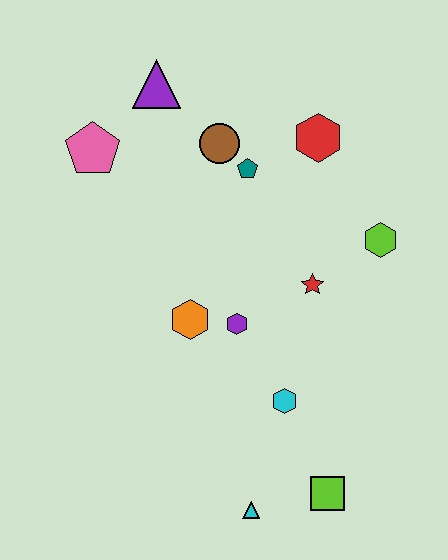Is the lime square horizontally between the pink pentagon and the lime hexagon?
Yes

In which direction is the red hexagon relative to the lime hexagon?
The red hexagon is above the lime hexagon.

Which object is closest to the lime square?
The cyan triangle is closest to the lime square.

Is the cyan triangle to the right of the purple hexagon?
Yes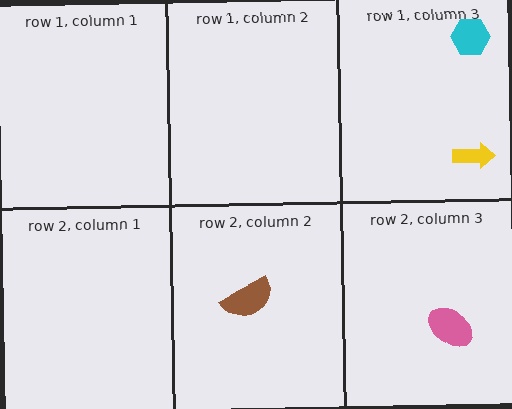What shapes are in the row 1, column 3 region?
The yellow arrow, the cyan hexagon.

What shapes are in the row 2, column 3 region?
The pink ellipse.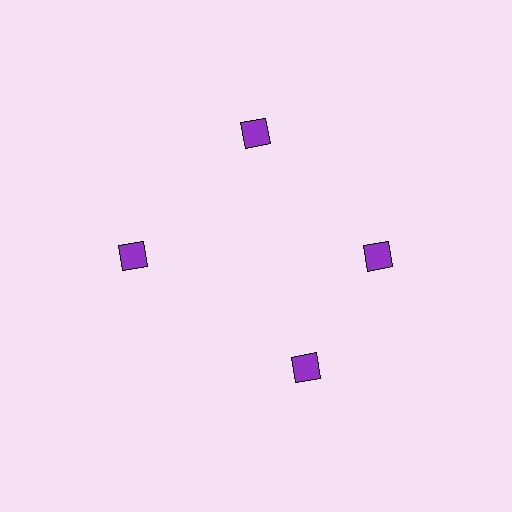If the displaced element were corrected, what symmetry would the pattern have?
It would have 4-fold rotational symmetry — the pattern would map onto itself every 90 degrees.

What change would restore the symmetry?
The symmetry would be restored by rotating it back into even spacing with its neighbors so that all 4 diamonds sit at equal angles and equal distance from the center.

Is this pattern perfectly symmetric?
No. The 4 purple diamonds are arranged in a ring, but one element near the 6 o'clock position is rotated out of alignment along the ring, breaking the 4-fold rotational symmetry.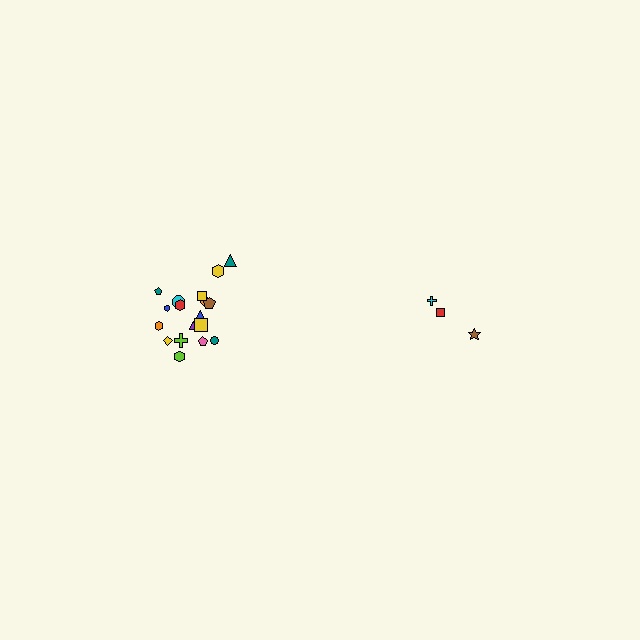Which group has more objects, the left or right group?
The left group.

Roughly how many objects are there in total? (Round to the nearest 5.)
Roughly 20 objects in total.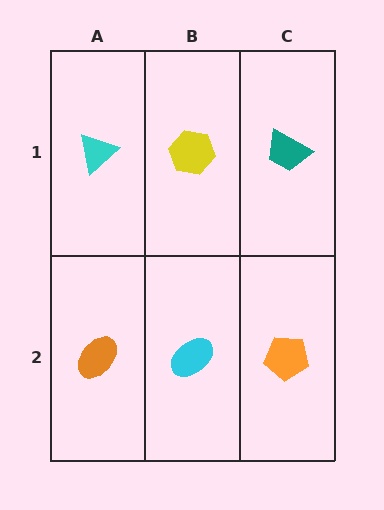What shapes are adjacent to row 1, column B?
A cyan ellipse (row 2, column B), a cyan triangle (row 1, column A), a teal trapezoid (row 1, column C).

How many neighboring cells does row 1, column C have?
2.